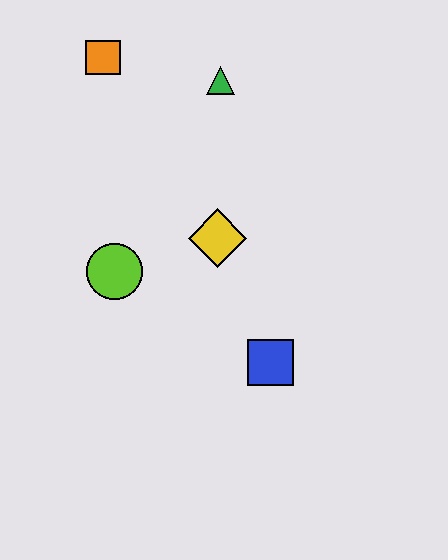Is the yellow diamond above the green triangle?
No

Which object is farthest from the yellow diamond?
The orange square is farthest from the yellow diamond.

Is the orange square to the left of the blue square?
Yes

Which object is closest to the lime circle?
The yellow diamond is closest to the lime circle.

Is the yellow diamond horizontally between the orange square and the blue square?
Yes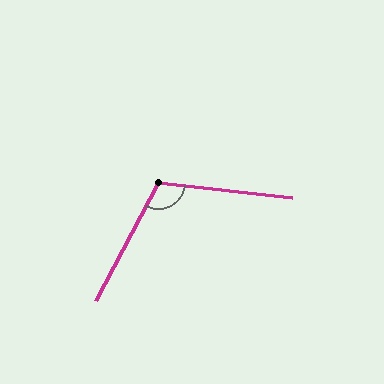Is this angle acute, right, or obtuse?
It is obtuse.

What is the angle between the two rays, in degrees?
Approximately 111 degrees.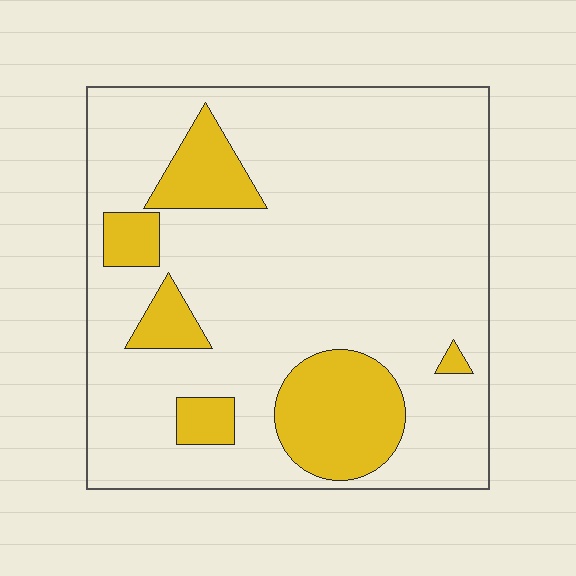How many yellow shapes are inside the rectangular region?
6.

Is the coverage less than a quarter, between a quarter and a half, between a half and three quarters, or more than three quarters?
Less than a quarter.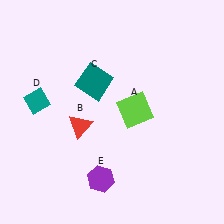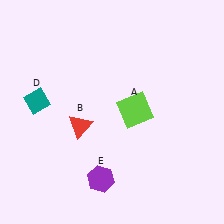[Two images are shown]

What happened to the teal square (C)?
The teal square (C) was removed in Image 2. It was in the top-left area of Image 1.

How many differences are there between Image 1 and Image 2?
There is 1 difference between the two images.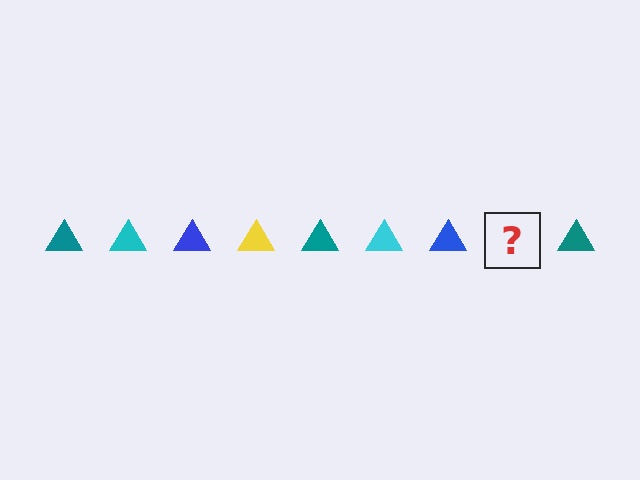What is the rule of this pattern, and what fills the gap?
The rule is that the pattern cycles through teal, cyan, blue, yellow triangles. The gap should be filled with a yellow triangle.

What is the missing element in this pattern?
The missing element is a yellow triangle.